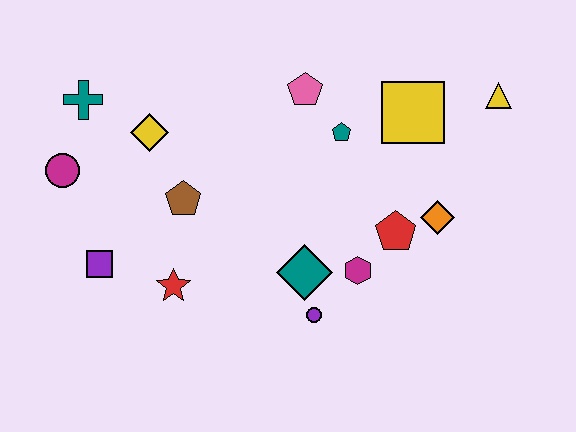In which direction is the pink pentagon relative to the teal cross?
The pink pentagon is to the right of the teal cross.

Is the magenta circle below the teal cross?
Yes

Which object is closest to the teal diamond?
The purple circle is closest to the teal diamond.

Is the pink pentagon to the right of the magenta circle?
Yes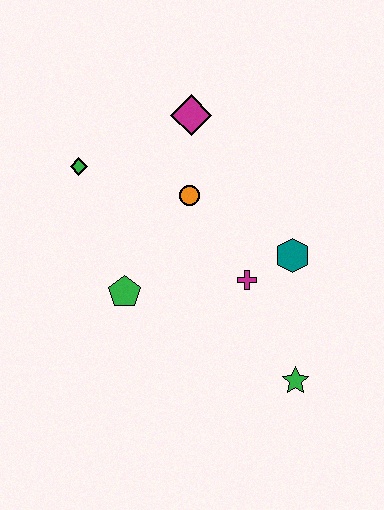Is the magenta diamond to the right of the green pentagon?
Yes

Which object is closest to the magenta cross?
The teal hexagon is closest to the magenta cross.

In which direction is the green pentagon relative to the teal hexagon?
The green pentagon is to the left of the teal hexagon.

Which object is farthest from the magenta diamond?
The green star is farthest from the magenta diamond.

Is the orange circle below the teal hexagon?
No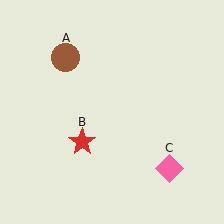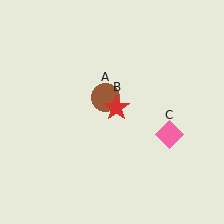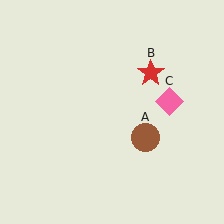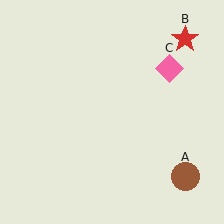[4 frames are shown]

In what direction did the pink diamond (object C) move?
The pink diamond (object C) moved up.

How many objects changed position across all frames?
3 objects changed position: brown circle (object A), red star (object B), pink diamond (object C).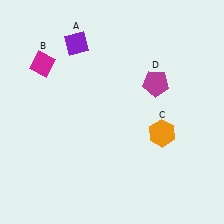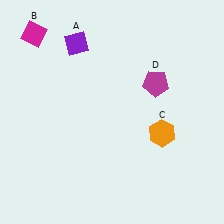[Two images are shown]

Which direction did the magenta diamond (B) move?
The magenta diamond (B) moved up.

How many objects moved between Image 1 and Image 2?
1 object moved between the two images.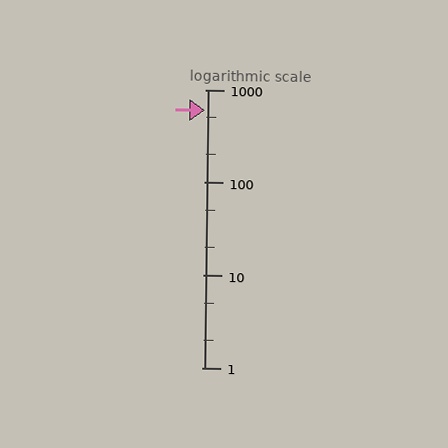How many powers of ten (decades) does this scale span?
The scale spans 3 decades, from 1 to 1000.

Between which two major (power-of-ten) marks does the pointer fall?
The pointer is between 100 and 1000.